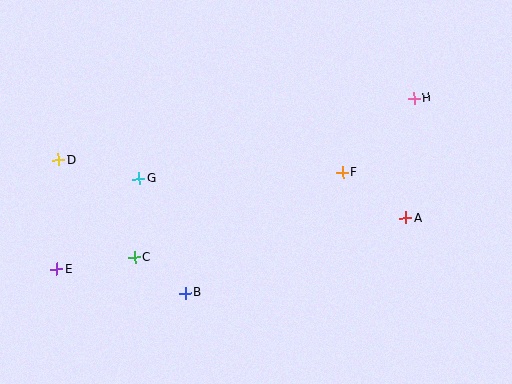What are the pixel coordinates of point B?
Point B is at (185, 293).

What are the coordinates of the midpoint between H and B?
The midpoint between H and B is at (299, 196).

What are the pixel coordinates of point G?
Point G is at (139, 179).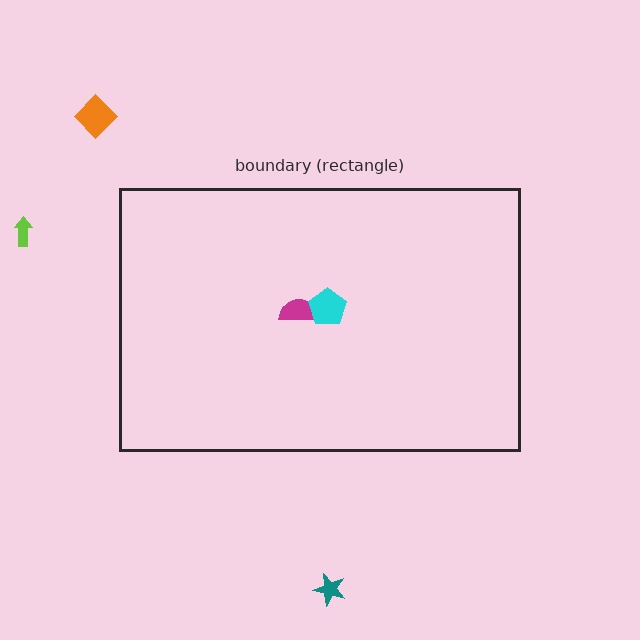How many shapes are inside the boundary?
2 inside, 3 outside.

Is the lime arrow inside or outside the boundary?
Outside.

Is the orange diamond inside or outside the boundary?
Outside.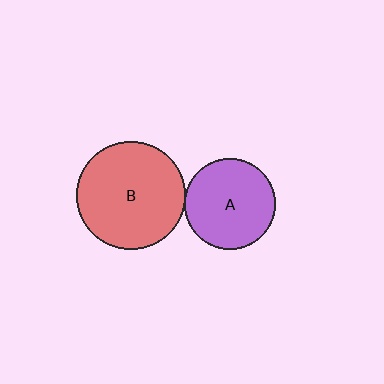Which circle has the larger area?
Circle B (red).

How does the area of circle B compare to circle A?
Approximately 1.4 times.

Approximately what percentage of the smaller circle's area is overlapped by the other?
Approximately 5%.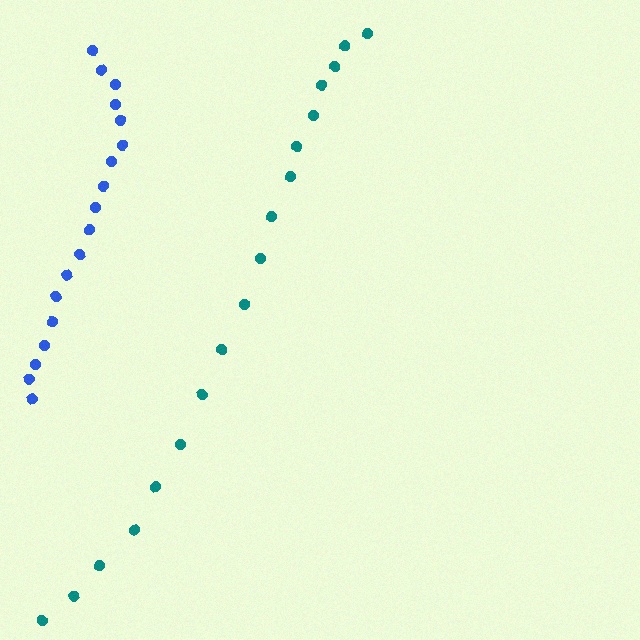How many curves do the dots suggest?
There are 2 distinct paths.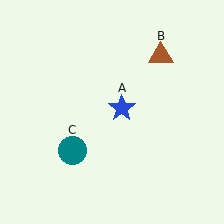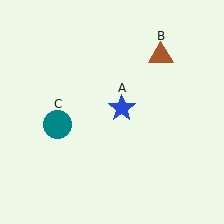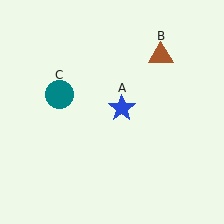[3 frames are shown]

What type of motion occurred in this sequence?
The teal circle (object C) rotated clockwise around the center of the scene.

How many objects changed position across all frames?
1 object changed position: teal circle (object C).